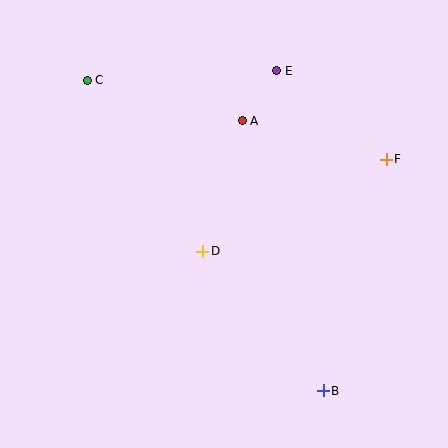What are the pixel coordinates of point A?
Point A is at (242, 121).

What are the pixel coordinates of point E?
Point E is at (277, 71).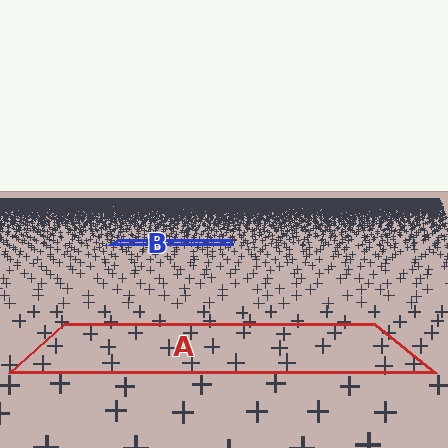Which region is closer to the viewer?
Region A is closer. The texture elements there are larger and more spread out.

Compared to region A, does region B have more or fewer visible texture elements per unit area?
Region B has more texture elements per unit area — they are packed more densely because it is farther away.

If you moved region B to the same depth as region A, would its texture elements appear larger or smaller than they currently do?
They would appear larger. At a closer depth, the same texture elements are projected at a bigger on-screen size.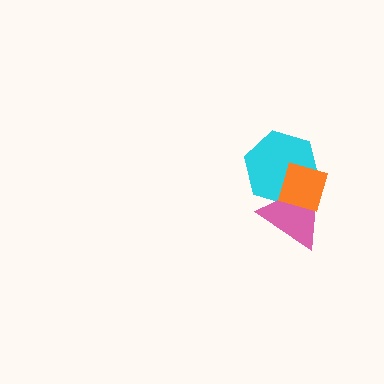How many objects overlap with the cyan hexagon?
2 objects overlap with the cyan hexagon.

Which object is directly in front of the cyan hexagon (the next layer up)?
The pink triangle is directly in front of the cyan hexagon.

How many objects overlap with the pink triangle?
2 objects overlap with the pink triangle.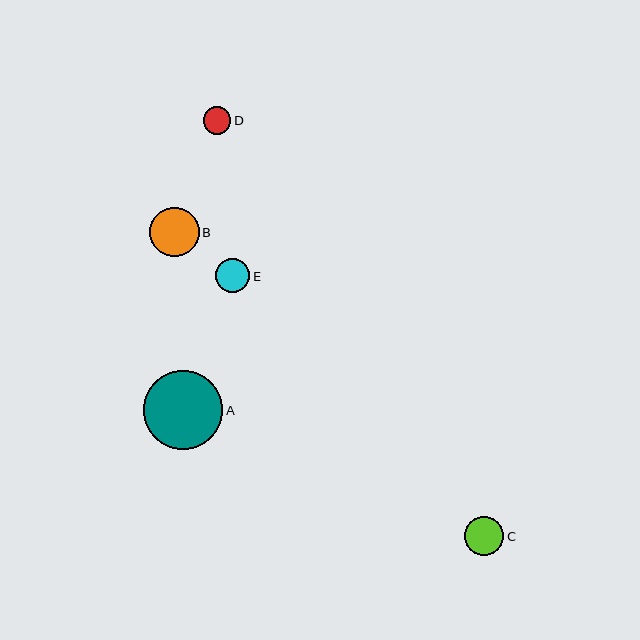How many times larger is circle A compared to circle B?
Circle A is approximately 1.6 times the size of circle B.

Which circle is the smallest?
Circle D is the smallest with a size of approximately 28 pixels.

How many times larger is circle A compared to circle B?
Circle A is approximately 1.6 times the size of circle B.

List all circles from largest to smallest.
From largest to smallest: A, B, C, E, D.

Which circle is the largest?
Circle A is the largest with a size of approximately 79 pixels.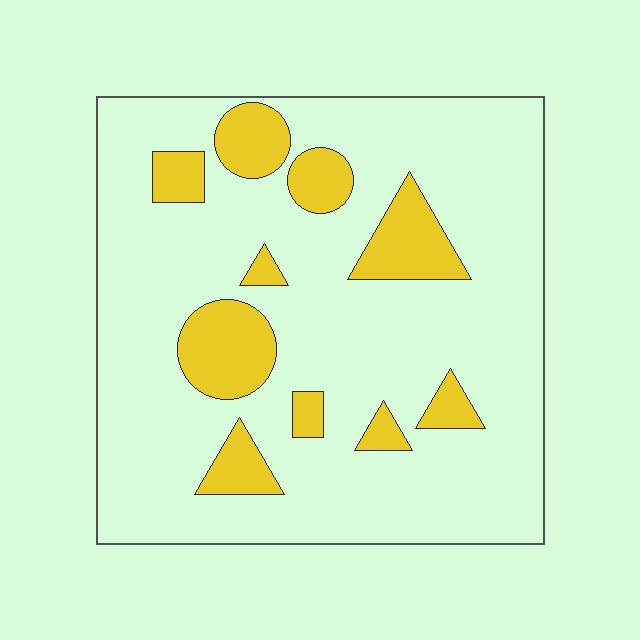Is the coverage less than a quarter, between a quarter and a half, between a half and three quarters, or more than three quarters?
Less than a quarter.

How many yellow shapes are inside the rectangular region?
10.